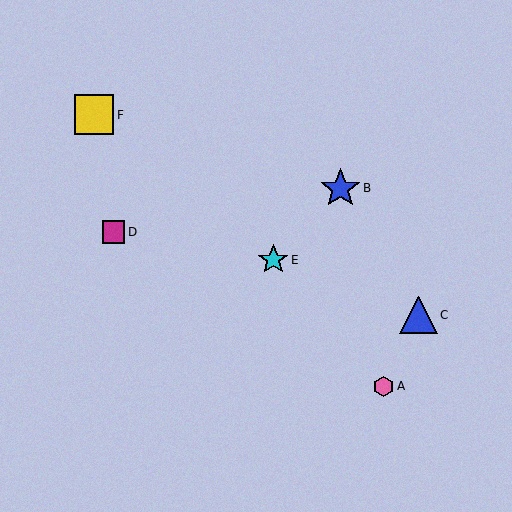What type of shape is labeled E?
Shape E is a cyan star.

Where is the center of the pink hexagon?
The center of the pink hexagon is at (384, 386).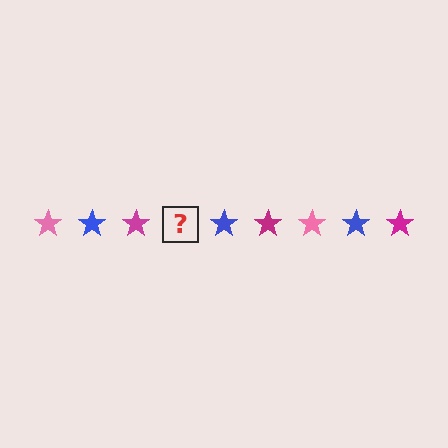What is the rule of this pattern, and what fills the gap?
The rule is that the pattern cycles through pink, blue, magenta stars. The gap should be filled with a pink star.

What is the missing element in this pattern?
The missing element is a pink star.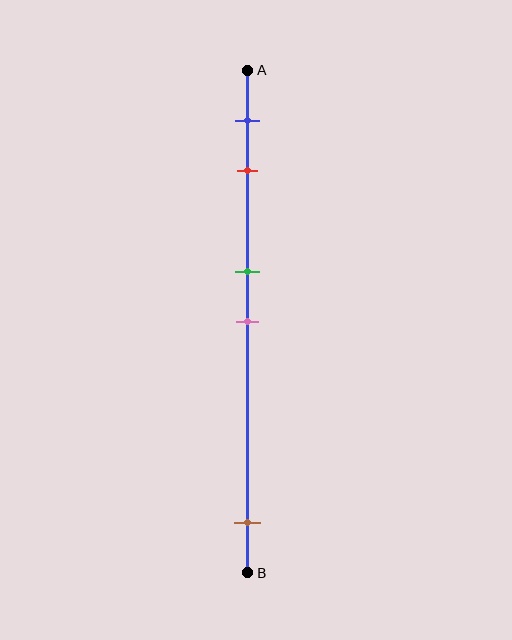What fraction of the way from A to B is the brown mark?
The brown mark is approximately 90% (0.9) of the way from A to B.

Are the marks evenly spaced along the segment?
No, the marks are not evenly spaced.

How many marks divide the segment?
There are 5 marks dividing the segment.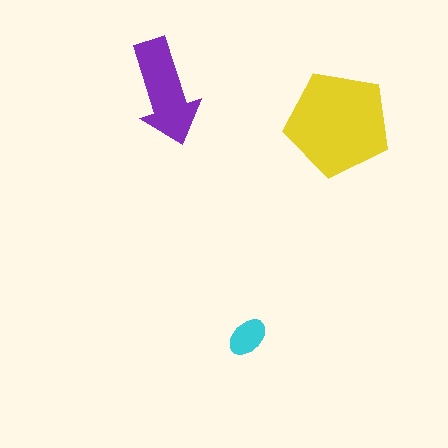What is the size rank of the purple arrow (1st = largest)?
2nd.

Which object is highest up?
The purple arrow is topmost.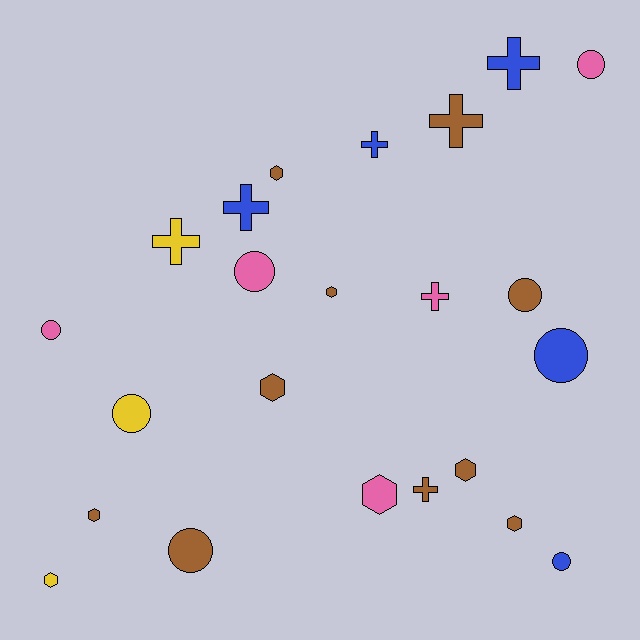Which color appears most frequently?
Brown, with 10 objects.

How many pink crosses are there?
There is 1 pink cross.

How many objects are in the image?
There are 23 objects.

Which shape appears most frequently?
Circle, with 8 objects.